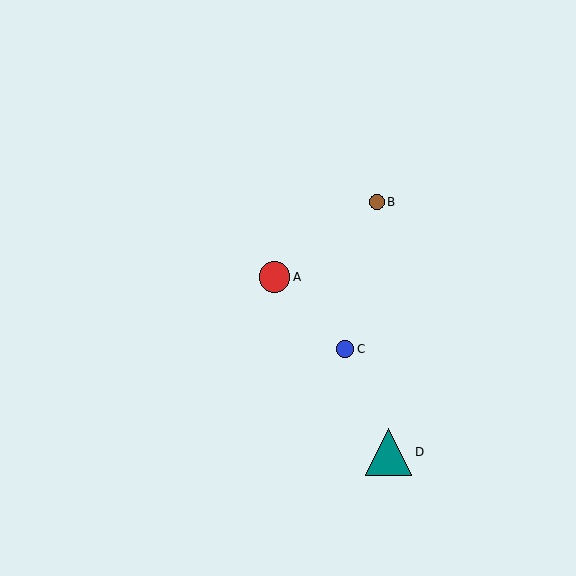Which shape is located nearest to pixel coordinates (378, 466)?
The teal triangle (labeled D) at (389, 452) is nearest to that location.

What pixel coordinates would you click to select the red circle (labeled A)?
Click at (274, 277) to select the red circle A.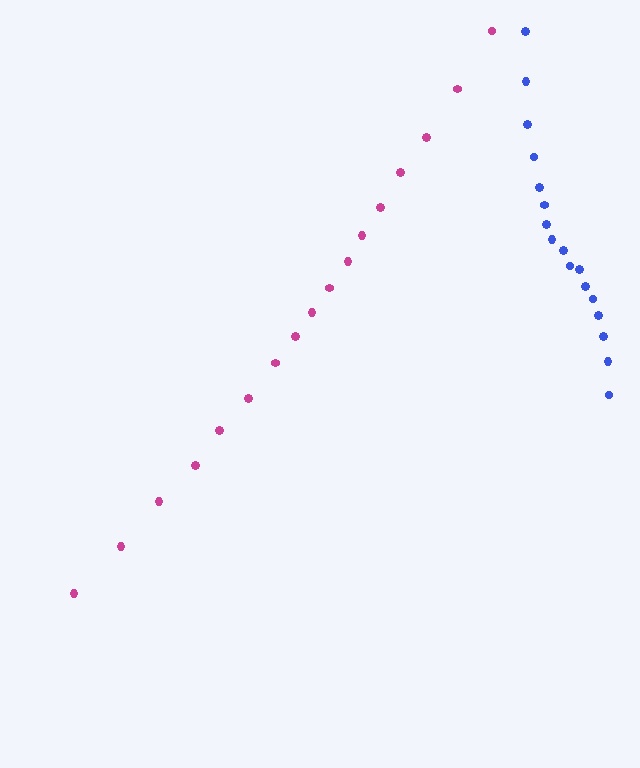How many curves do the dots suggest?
There are 2 distinct paths.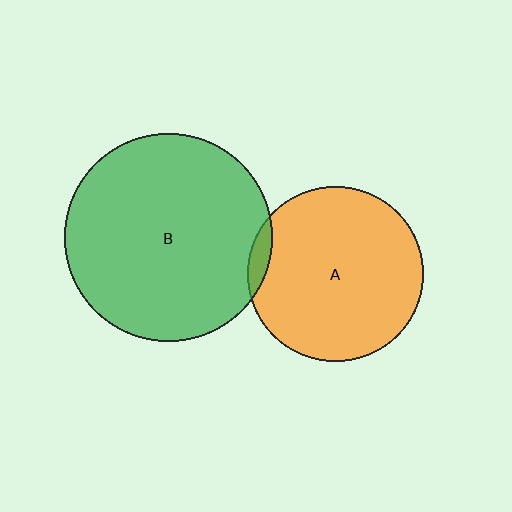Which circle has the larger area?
Circle B (green).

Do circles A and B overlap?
Yes.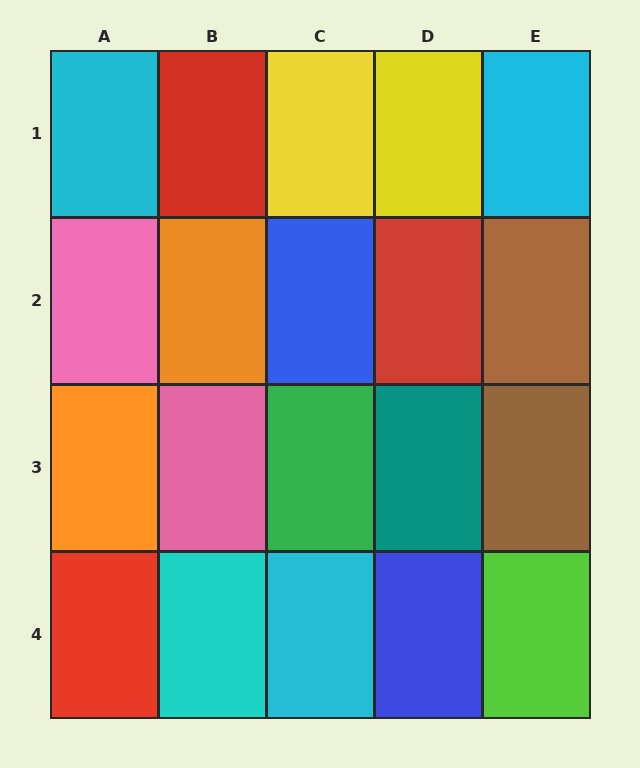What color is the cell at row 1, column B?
Red.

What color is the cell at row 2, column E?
Brown.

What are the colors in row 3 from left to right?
Orange, pink, green, teal, brown.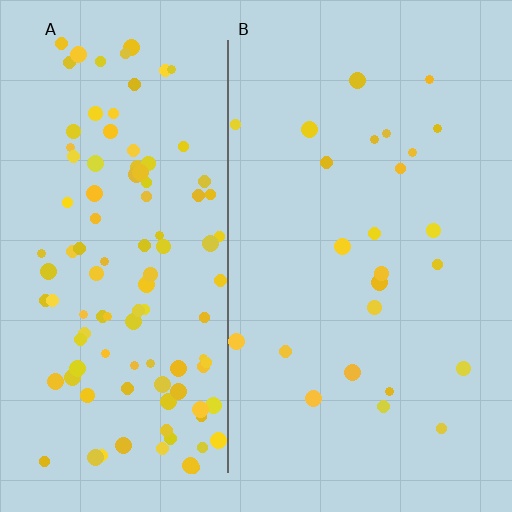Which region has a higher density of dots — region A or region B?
A (the left).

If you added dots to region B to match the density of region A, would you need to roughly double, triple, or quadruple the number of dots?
Approximately quadruple.